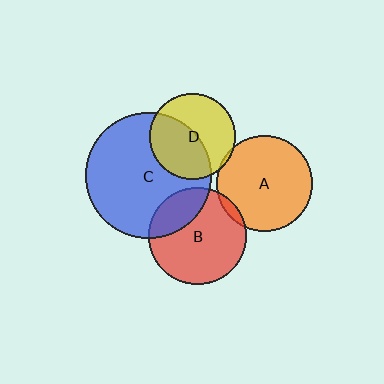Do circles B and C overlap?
Yes.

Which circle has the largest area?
Circle C (blue).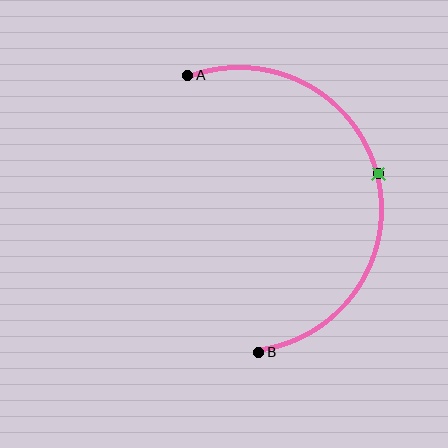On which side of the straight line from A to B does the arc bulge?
The arc bulges to the right of the straight line connecting A and B.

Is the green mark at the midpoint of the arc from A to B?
Yes. The green mark lies on the arc at equal arc-length from both A and B — it is the arc midpoint.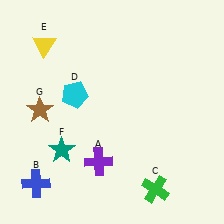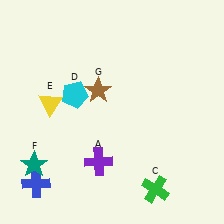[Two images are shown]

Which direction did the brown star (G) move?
The brown star (G) moved right.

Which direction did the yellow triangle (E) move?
The yellow triangle (E) moved down.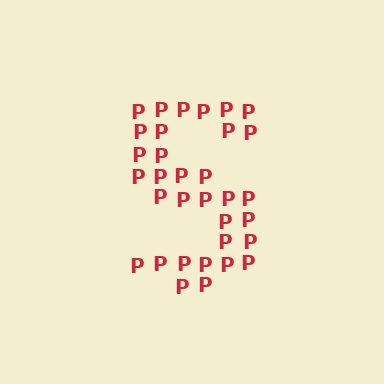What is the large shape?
The large shape is the letter S.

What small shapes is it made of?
It is made of small letter P's.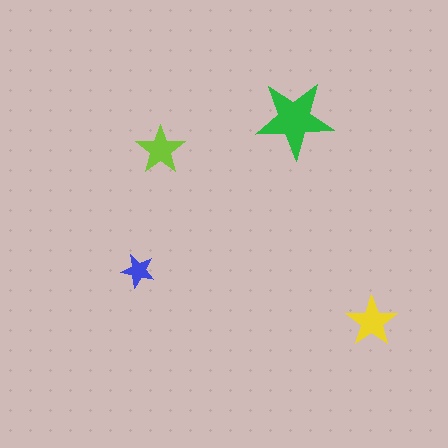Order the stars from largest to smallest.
the green one, the yellow one, the lime one, the blue one.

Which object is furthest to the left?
The blue star is leftmost.